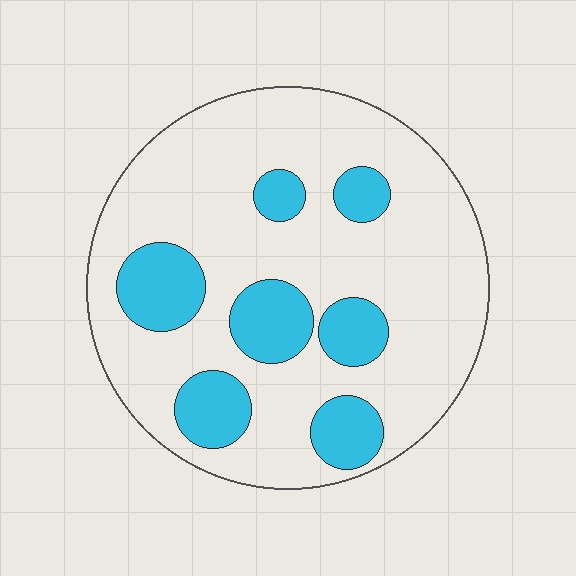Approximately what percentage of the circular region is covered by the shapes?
Approximately 25%.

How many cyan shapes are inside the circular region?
7.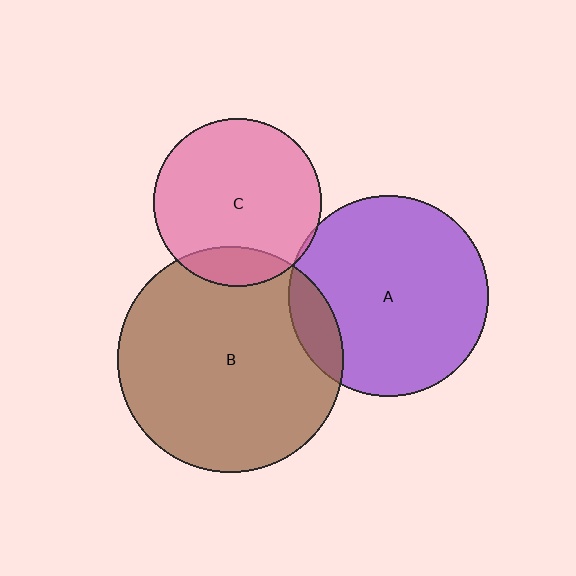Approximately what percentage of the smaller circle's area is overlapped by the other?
Approximately 15%.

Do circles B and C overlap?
Yes.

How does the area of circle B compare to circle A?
Approximately 1.3 times.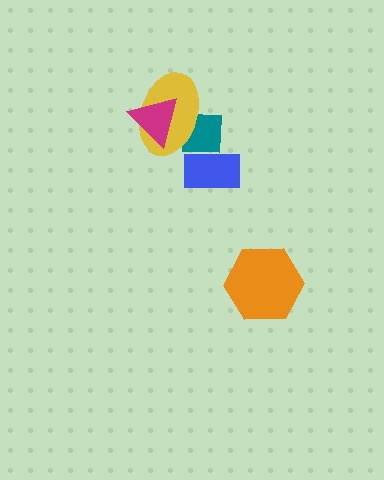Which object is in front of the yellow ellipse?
The magenta triangle is in front of the yellow ellipse.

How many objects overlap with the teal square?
3 objects overlap with the teal square.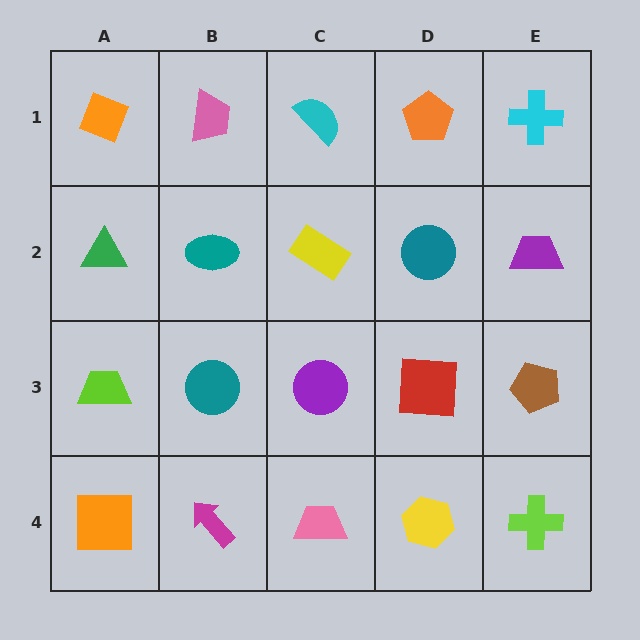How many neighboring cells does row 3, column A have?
3.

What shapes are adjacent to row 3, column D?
A teal circle (row 2, column D), a yellow hexagon (row 4, column D), a purple circle (row 3, column C), a brown pentagon (row 3, column E).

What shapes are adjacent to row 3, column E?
A purple trapezoid (row 2, column E), a lime cross (row 4, column E), a red square (row 3, column D).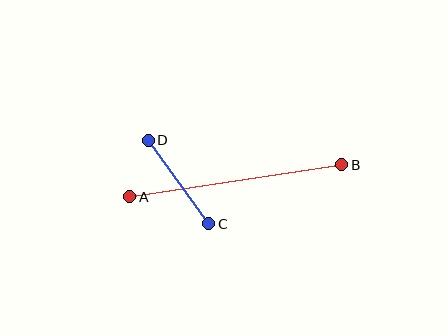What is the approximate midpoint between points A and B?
The midpoint is at approximately (236, 181) pixels.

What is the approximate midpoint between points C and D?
The midpoint is at approximately (178, 182) pixels.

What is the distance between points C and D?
The distance is approximately 103 pixels.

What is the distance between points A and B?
The distance is approximately 214 pixels.